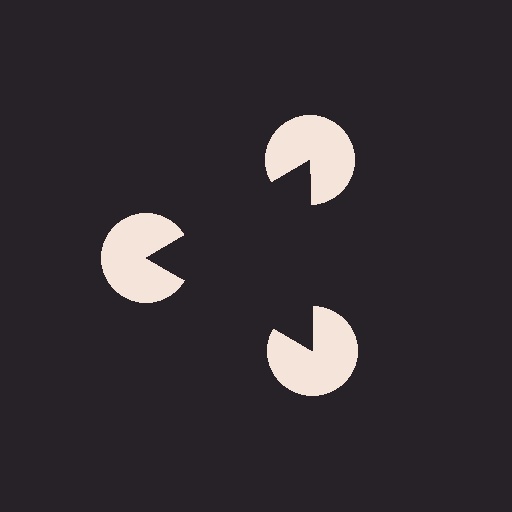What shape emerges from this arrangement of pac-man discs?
An illusory triangle — its edges are inferred from the aligned wedge cuts in the pac-man discs, not physically drawn.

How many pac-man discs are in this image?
There are 3 — one at each vertex of the illusory triangle.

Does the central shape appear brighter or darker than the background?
It typically appears slightly darker than the background, even though no actual brightness change is drawn.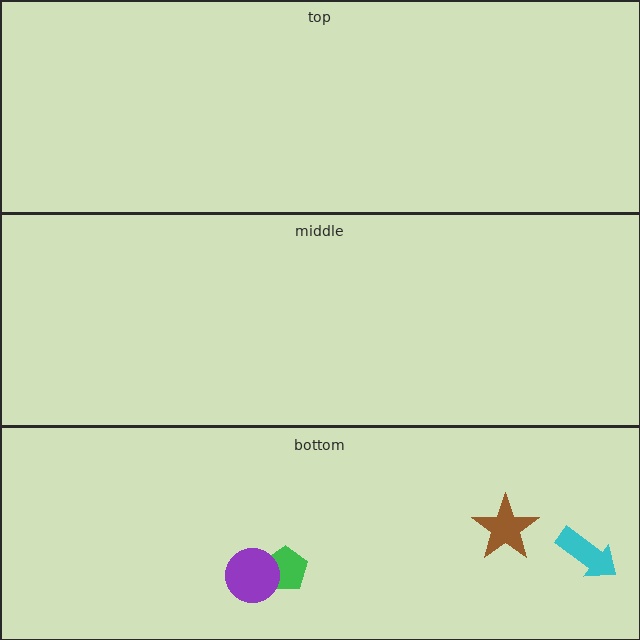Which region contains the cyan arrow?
The bottom region.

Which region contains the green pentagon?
The bottom region.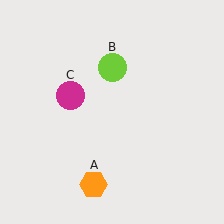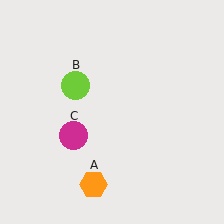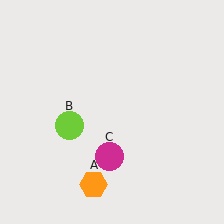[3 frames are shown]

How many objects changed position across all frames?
2 objects changed position: lime circle (object B), magenta circle (object C).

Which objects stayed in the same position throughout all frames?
Orange hexagon (object A) remained stationary.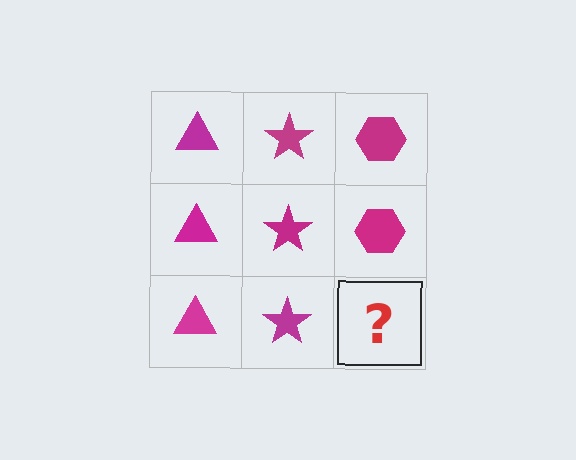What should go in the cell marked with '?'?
The missing cell should contain a magenta hexagon.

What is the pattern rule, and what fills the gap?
The rule is that each column has a consistent shape. The gap should be filled with a magenta hexagon.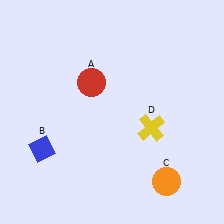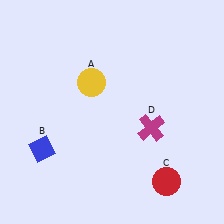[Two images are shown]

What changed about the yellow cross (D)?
In Image 1, D is yellow. In Image 2, it changed to magenta.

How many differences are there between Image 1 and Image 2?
There are 3 differences between the two images.